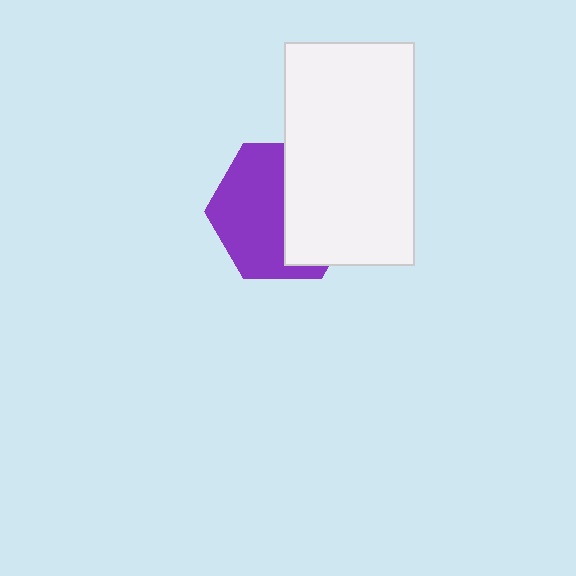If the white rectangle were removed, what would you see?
You would see the complete purple hexagon.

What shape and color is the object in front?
The object in front is a white rectangle.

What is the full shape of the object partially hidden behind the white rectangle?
The partially hidden object is a purple hexagon.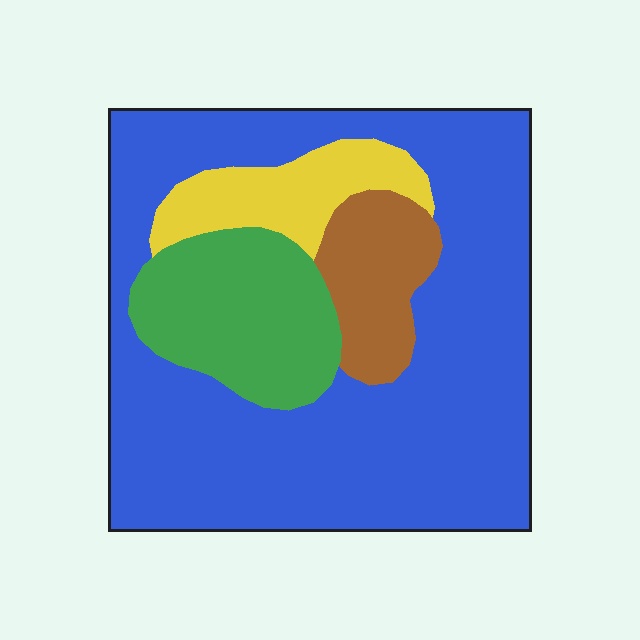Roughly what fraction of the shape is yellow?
Yellow covers around 10% of the shape.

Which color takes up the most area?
Blue, at roughly 65%.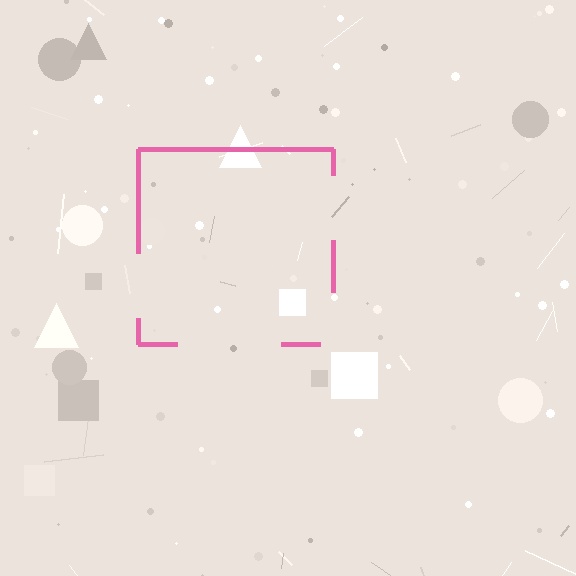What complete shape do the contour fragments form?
The contour fragments form a square.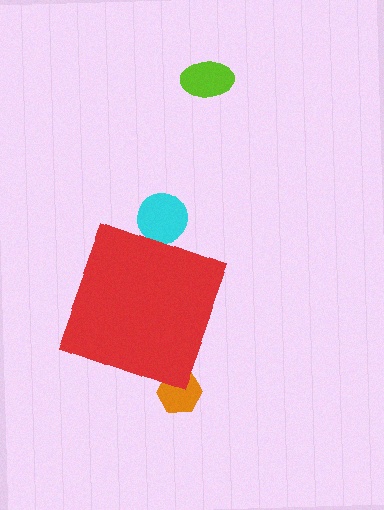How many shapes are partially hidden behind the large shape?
2 shapes are partially hidden.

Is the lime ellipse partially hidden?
No, the lime ellipse is fully visible.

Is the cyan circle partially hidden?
Yes, the cyan circle is partially hidden behind the red diamond.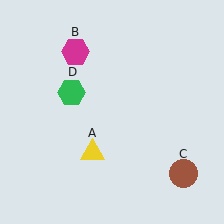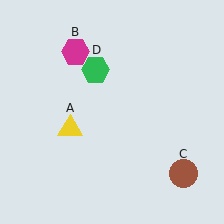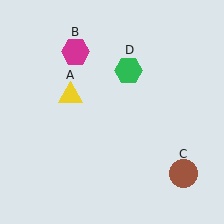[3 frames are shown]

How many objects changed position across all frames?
2 objects changed position: yellow triangle (object A), green hexagon (object D).